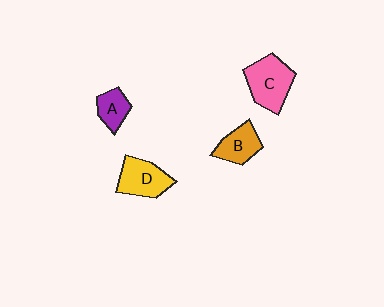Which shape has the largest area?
Shape C (pink).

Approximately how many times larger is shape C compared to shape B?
Approximately 1.5 times.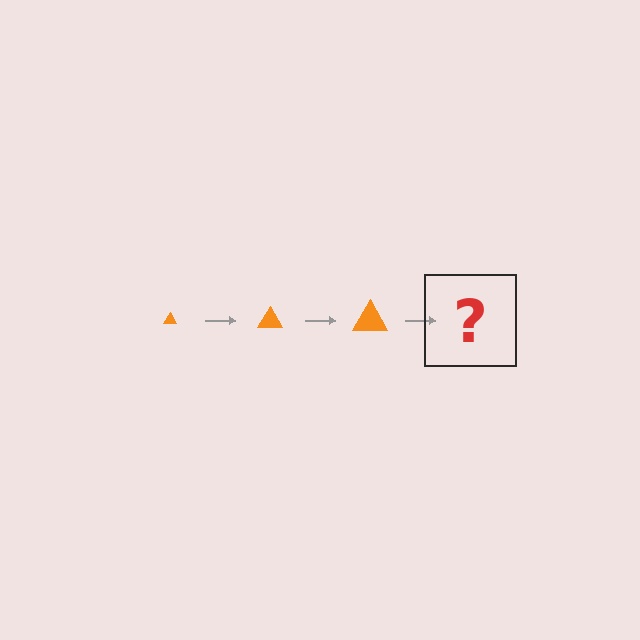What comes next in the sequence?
The next element should be an orange triangle, larger than the previous one.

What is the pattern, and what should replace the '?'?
The pattern is that the triangle gets progressively larger each step. The '?' should be an orange triangle, larger than the previous one.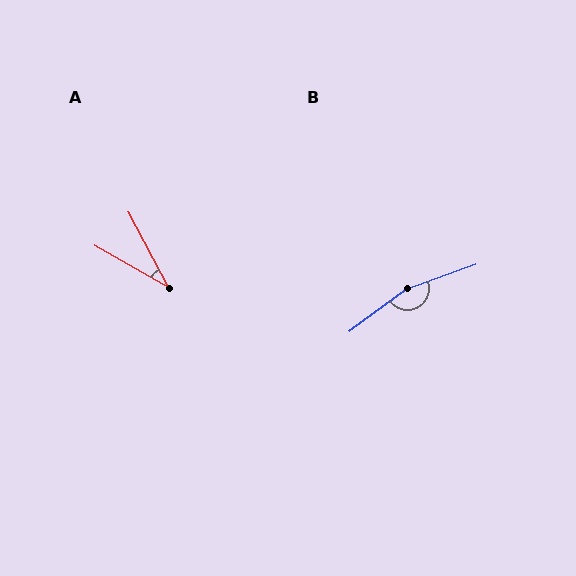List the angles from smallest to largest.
A (32°), B (163°).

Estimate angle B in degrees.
Approximately 163 degrees.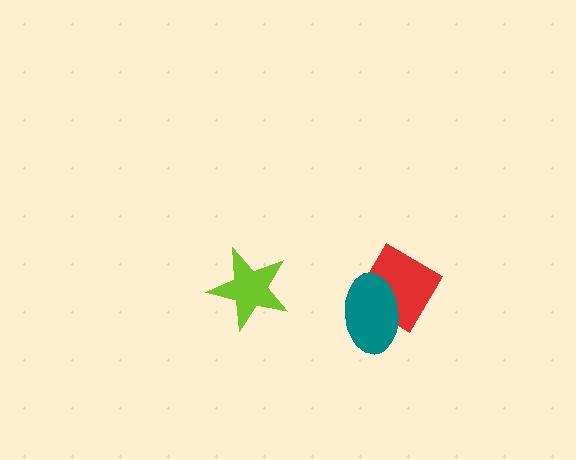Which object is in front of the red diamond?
The teal ellipse is in front of the red diamond.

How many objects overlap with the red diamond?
1 object overlaps with the red diamond.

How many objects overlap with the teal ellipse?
1 object overlaps with the teal ellipse.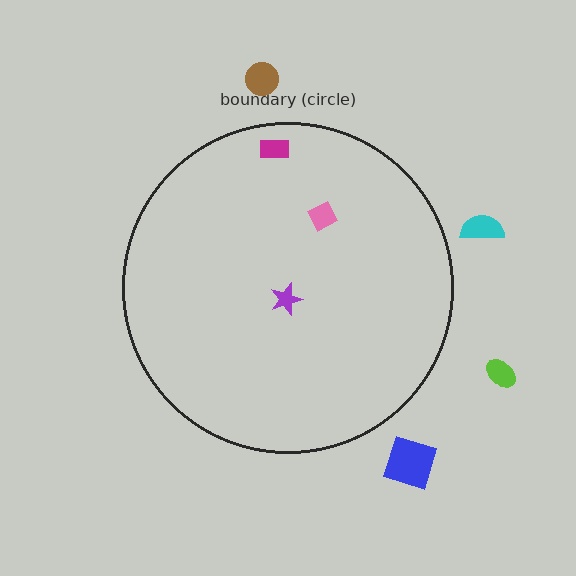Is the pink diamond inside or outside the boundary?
Inside.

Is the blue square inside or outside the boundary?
Outside.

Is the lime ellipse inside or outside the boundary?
Outside.